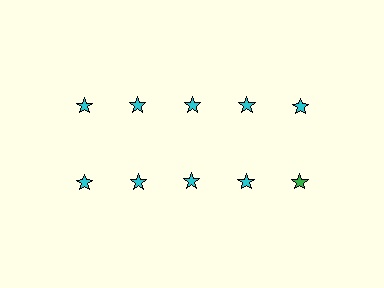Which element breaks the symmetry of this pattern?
The green star in the second row, rightmost column breaks the symmetry. All other shapes are cyan stars.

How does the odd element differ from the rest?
It has a different color: green instead of cyan.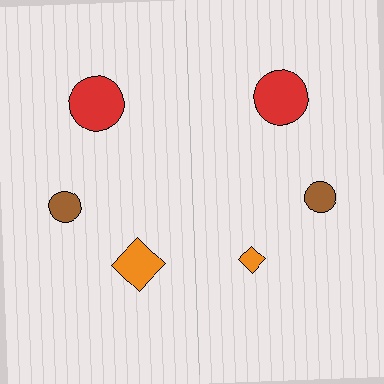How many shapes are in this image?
There are 6 shapes in this image.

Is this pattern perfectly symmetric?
No, the pattern is not perfectly symmetric. The orange diamond on the right side has a different size than its mirror counterpart.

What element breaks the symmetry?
The orange diamond on the right side has a different size than its mirror counterpart.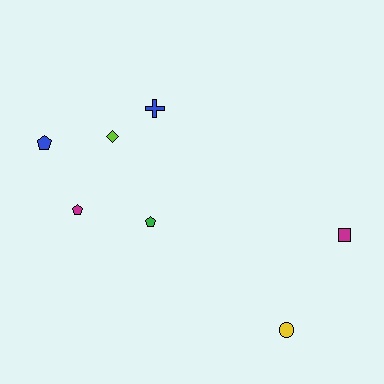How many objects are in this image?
There are 7 objects.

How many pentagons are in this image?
There are 3 pentagons.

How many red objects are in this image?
There are no red objects.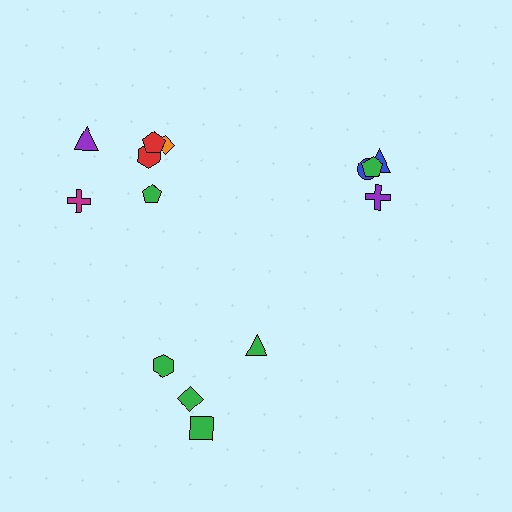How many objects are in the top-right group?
There are 4 objects.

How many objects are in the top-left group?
There are 6 objects.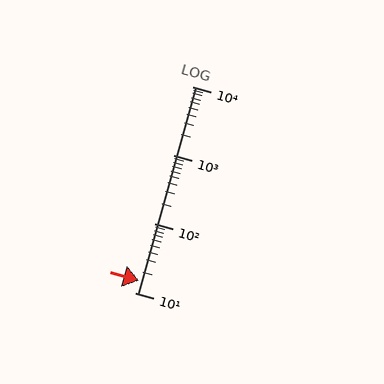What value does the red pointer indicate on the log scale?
The pointer indicates approximately 15.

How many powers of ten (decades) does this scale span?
The scale spans 3 decades, from 10 to 10000.